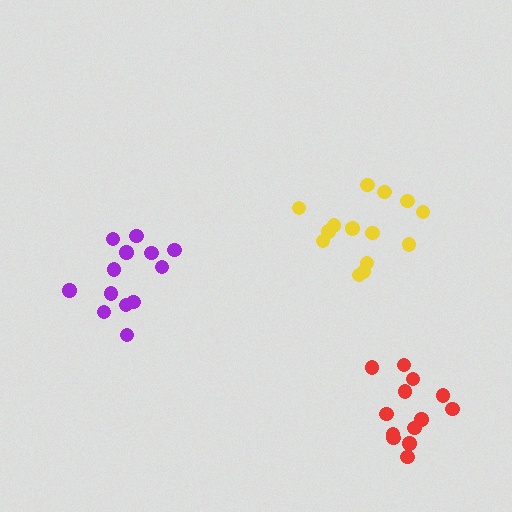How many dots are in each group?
Group 1: 13 dots, Group 2: 13 dots, Group 3: 14 dots (40 total).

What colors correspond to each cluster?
The clusters are colored: red, purple, yellow.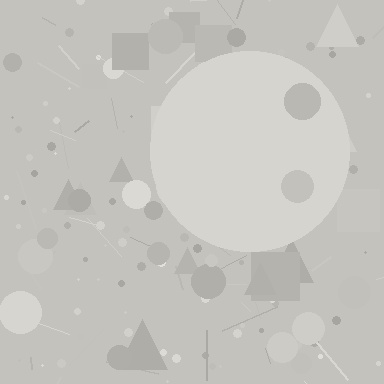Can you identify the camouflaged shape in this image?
The camouflaged shape is a circle.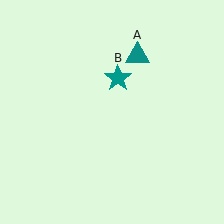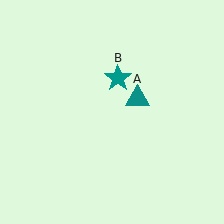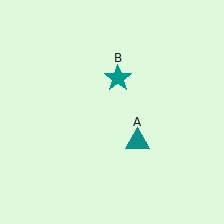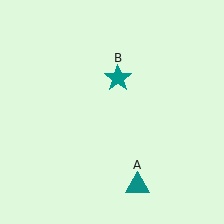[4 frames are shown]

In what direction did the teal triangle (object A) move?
The teal triangle (object A) moved down.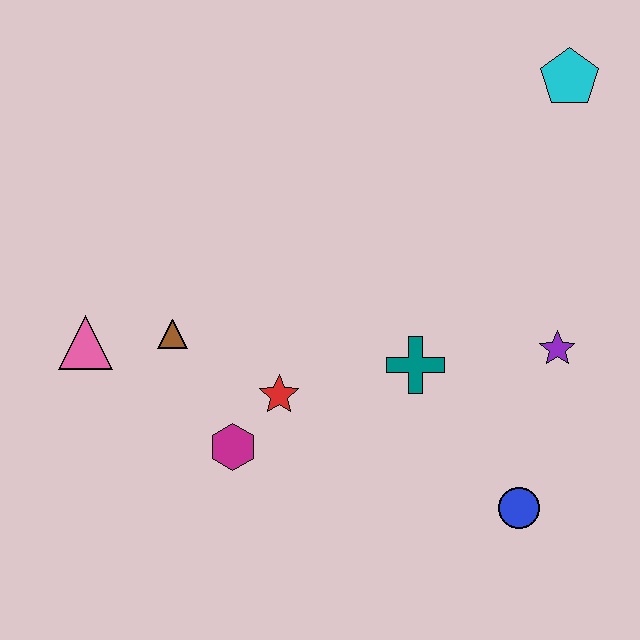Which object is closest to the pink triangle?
The brown triangle is closest to the pink triangle.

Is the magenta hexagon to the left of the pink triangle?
No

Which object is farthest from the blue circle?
The pink triangle is farthest from the blue circle.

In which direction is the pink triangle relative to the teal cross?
The pink triangle is to the left of the teal cross.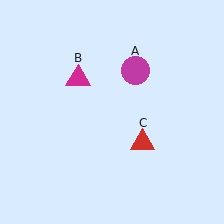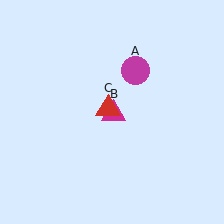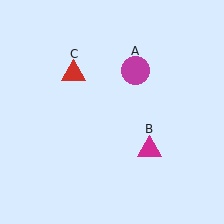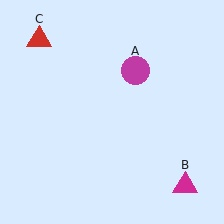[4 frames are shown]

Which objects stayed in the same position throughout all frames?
Magenta circle (object A) remained stationary.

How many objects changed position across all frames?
2 objects changed position: magenta triangle (object B), red triangle (object C).